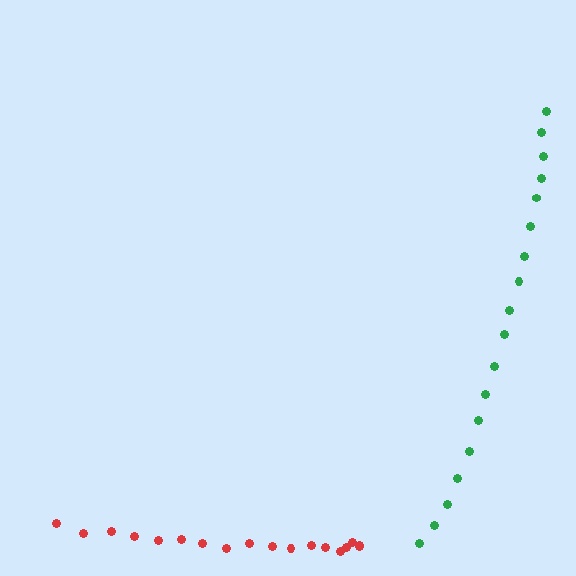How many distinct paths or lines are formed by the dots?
There are 2 distinct paths.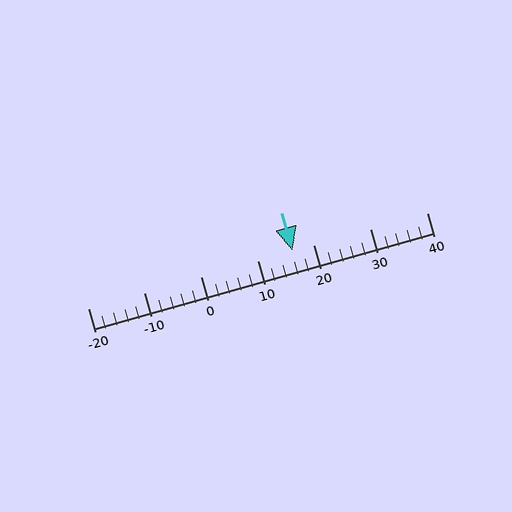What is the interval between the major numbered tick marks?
The major tick marks are spaced 10 units apart.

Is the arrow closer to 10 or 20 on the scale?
The arrow is closer to 20.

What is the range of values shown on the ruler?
The ruler shows values from -20 to 40.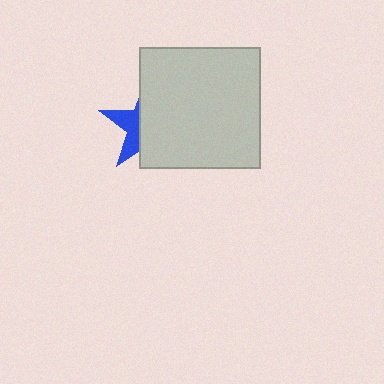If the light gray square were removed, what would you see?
You would see the complete blue star.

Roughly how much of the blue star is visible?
A small part of it is visible (roughly 36%).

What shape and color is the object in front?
The object in front is a light gray square.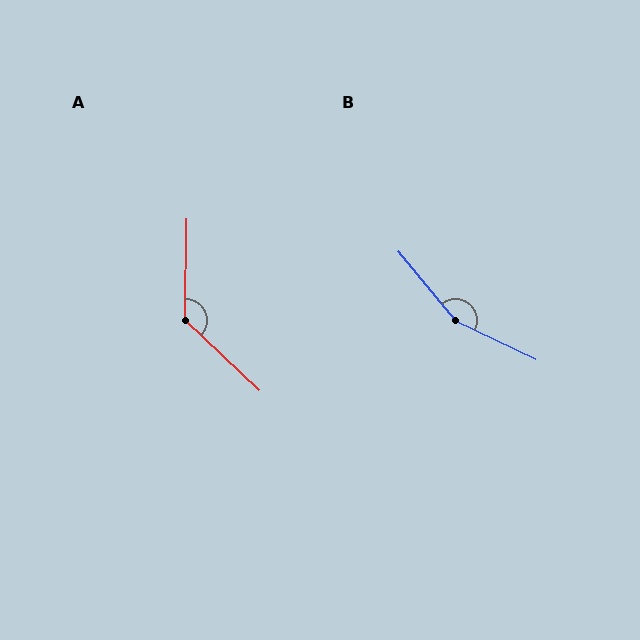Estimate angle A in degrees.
Approximately 133 degrees.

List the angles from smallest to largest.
A (133°), B (155°).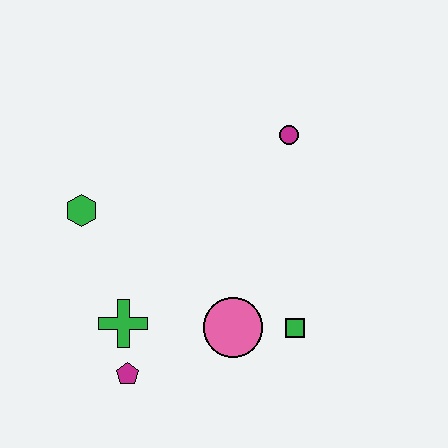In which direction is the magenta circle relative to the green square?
The magenta circle is above the green square.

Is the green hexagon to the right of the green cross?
No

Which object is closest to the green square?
The pink circle is closest to the green square.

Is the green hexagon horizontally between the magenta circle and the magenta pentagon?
No